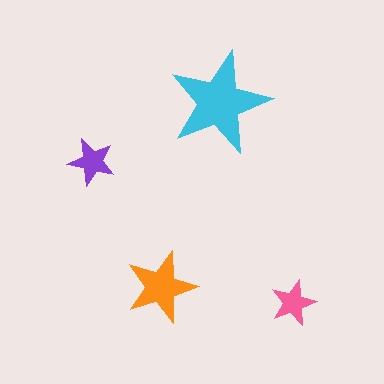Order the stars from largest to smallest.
the cyan one, the orange one, the purple one, the pink one.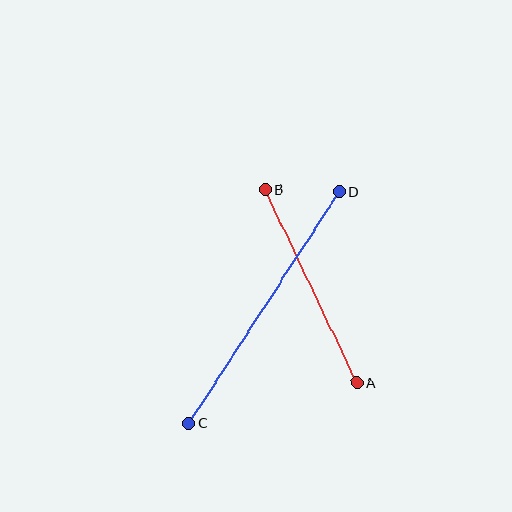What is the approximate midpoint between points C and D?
The midpoint is at approximately (264, 308) pixels.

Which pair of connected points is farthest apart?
Points C and D are farthest apart.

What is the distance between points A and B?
The distance is approximately 214 pixels.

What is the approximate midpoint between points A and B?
The midpoint is at approximately (311, 286) pixels.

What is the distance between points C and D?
The distance is approximately 275 pixels.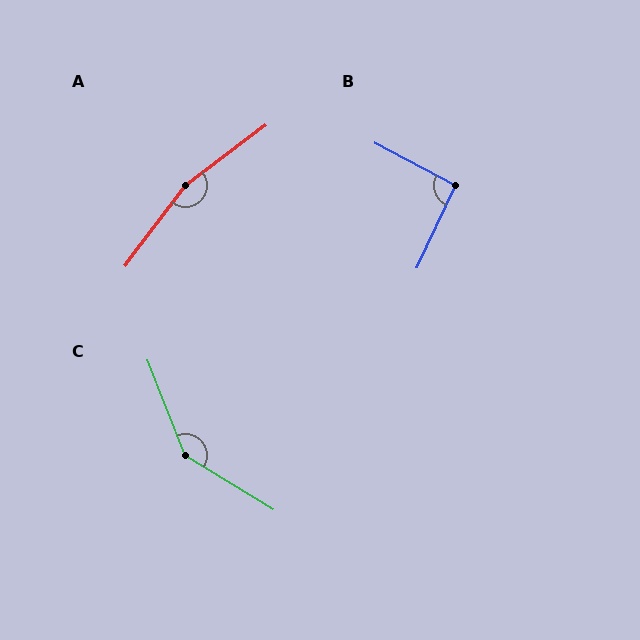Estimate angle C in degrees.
Approximately 143 degrees.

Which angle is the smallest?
B, at approximately 93 degrees.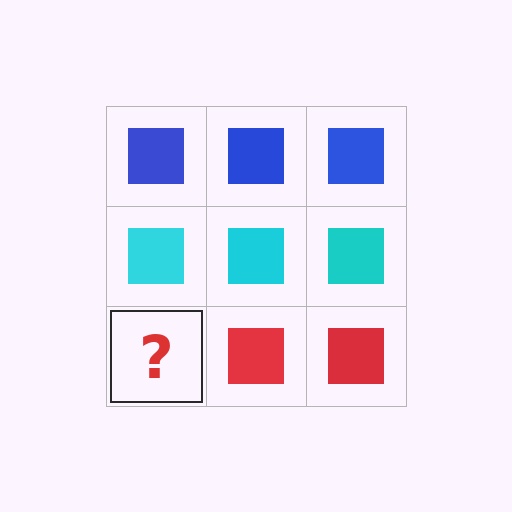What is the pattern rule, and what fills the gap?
The rule is that each row has a consistent color. The gap should be filled with a red square.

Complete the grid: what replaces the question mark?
The question mark should be replaced with a red square.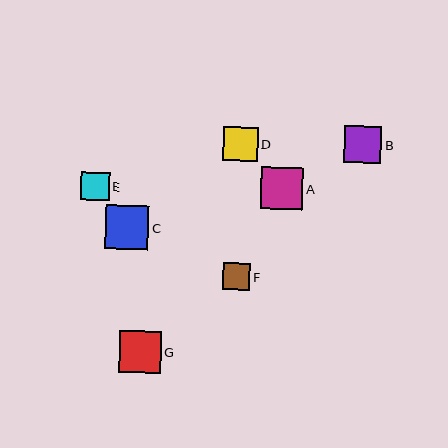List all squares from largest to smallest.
From largest to smallest: C, G, A, B, D, E, F.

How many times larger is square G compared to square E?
Square G is approximately 1.5 times the size of square E.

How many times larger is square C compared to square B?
Square C is approximately 1.2 times the size of square B.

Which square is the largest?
Square C is the largest with a size of approximately 43 pixels.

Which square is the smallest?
Square F is the smallest with a size of approximately 27 pixels.